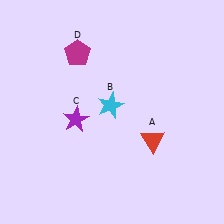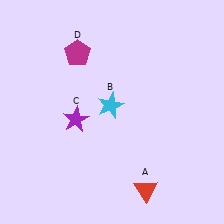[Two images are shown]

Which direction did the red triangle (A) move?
The red triangle (A) moved down.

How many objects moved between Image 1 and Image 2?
1 object moved between the two images.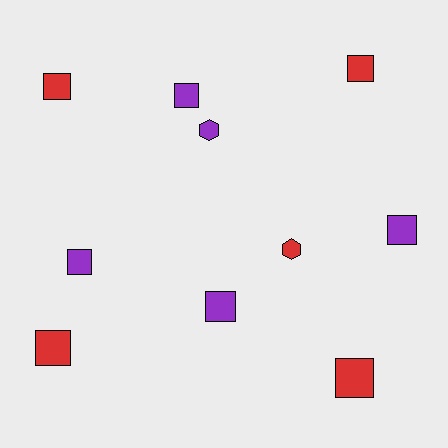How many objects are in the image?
There are 10 objects.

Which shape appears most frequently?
Square, with 8 objects.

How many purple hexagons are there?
There is 1 purple hexagon.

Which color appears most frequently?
Purple, with 5 objects.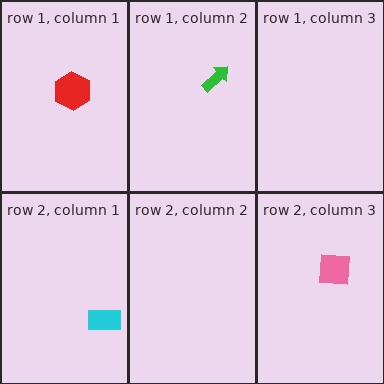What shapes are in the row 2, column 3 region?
The pink square.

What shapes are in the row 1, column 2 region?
The green arrow.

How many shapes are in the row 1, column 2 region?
1.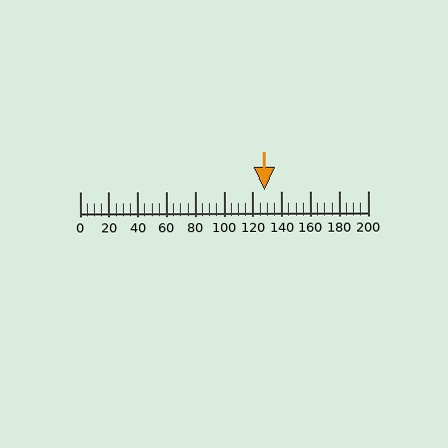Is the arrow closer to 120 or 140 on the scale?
The arrow is closer to 120.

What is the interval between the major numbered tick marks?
The major tick marks are spaced 20 units apart.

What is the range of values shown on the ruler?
The ruler shows values from 0 to 200.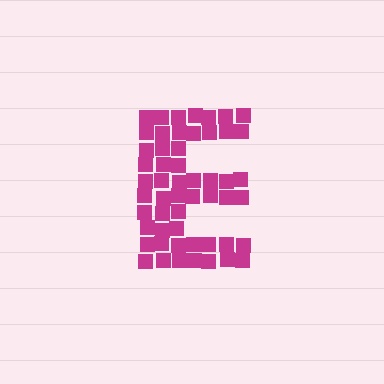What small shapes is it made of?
It is made of small squares.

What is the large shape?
The large shape is the letter E.